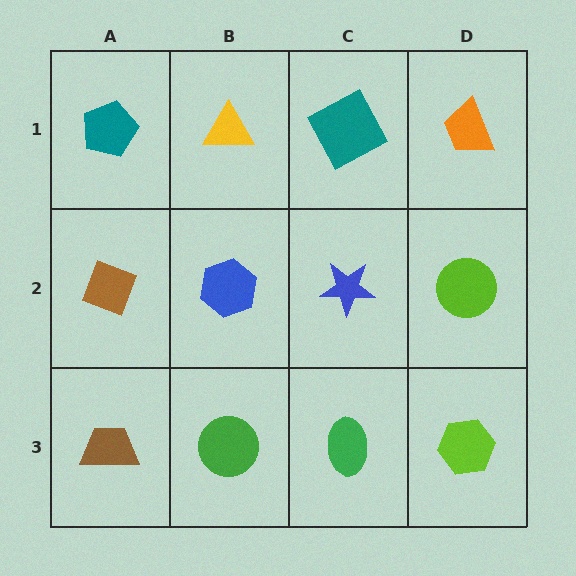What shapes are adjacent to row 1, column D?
A lime circle (row 2, column D), a teal square (row 1, column C).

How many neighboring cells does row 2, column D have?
3.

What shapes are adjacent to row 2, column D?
An orange trapezoid (row 1, column D), a lime hexagon (row 3, column D), a blue star (row 2, column C).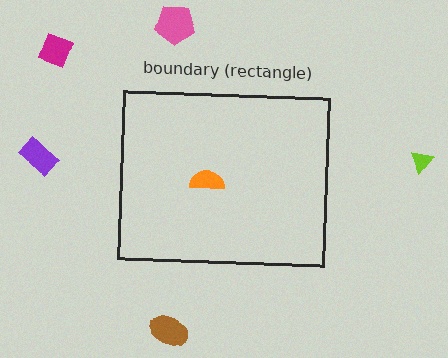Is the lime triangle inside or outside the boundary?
Outside.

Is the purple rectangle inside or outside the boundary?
Outside.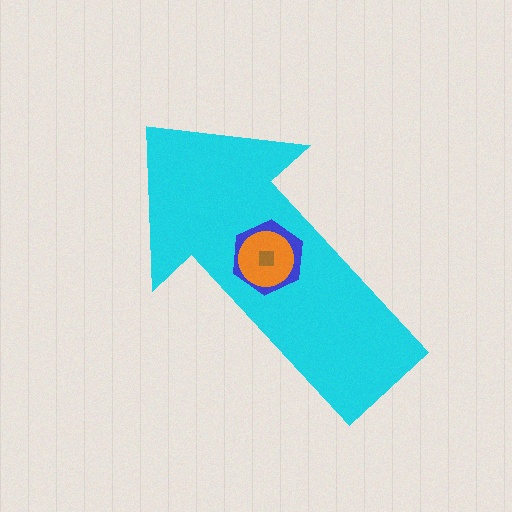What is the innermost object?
The brown square.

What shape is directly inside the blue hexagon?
The orange circle.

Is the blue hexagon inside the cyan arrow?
Yes.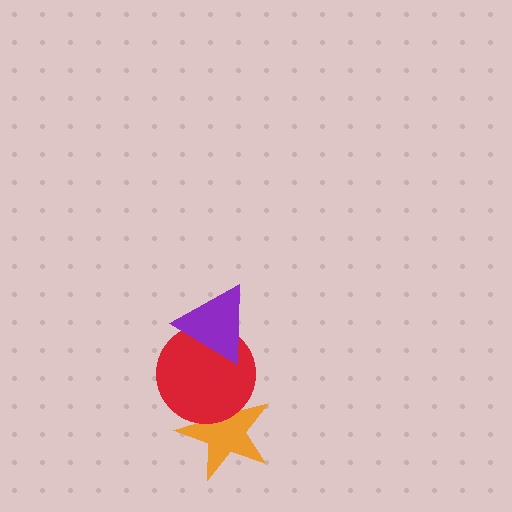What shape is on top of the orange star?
The red circle is on top of the orange star.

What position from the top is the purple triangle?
The purple triangle is 1st from the top.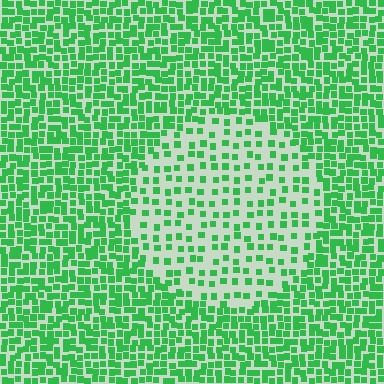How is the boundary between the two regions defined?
The boundary is defined by a change in element density (approximately 2.3x ratio). All elements are the same color, size, and shape.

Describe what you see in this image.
The image contains small green elements arranged at two different densities. A circle-shaped region is visible where the elements are less densely packed than the surrounding area.